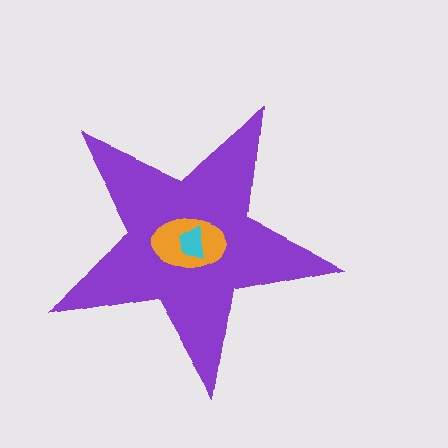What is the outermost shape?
The purple star.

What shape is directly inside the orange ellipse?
The cyan trapezoid.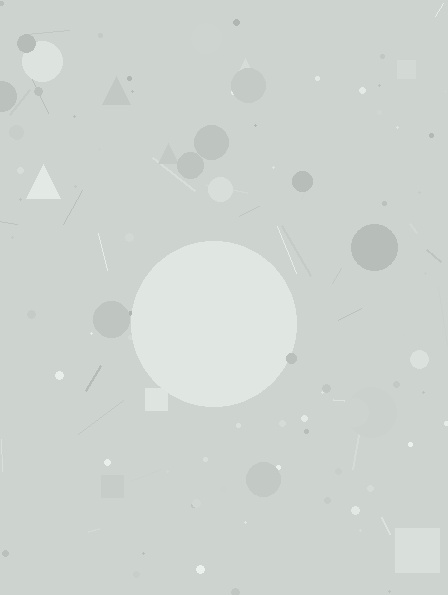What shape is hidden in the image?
A circle is hidden in the image.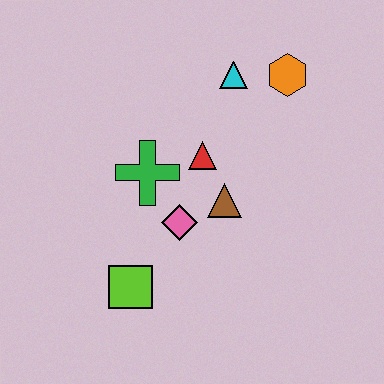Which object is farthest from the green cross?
The orange hexagon is farthest from the green cross.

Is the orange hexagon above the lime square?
Yes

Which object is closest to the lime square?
The pink diamond is closest to the lime square.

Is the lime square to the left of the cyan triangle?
Yes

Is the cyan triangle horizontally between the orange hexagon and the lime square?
Yes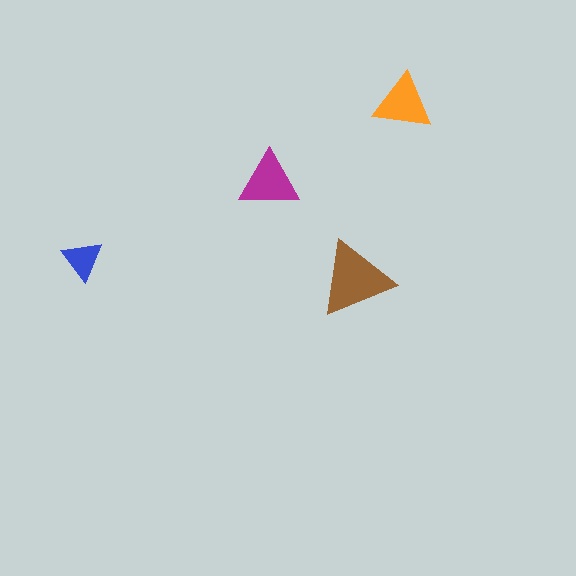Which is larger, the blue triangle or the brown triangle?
The brown one.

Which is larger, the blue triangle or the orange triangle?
The orange one.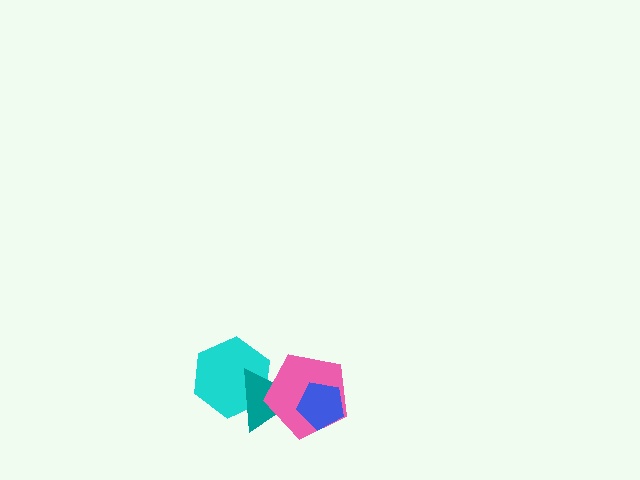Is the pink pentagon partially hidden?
Yes, it is partially covered by another shape.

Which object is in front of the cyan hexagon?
The teal triangle is in front of the cyan hexagon.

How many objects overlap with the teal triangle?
2 objects overlap with the teal triangle.